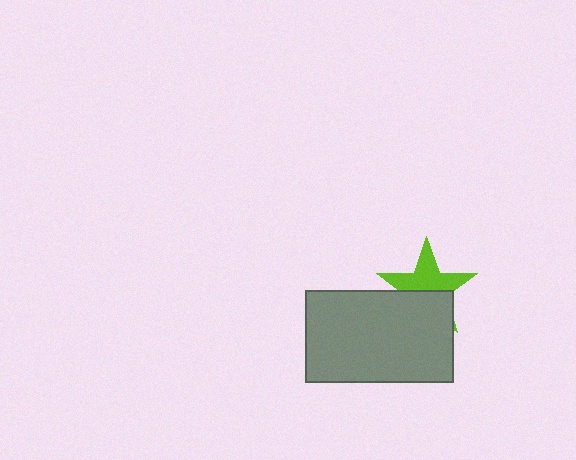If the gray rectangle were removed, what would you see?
You would see the complete lime star.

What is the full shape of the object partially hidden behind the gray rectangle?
The partially hidden object is a lime star.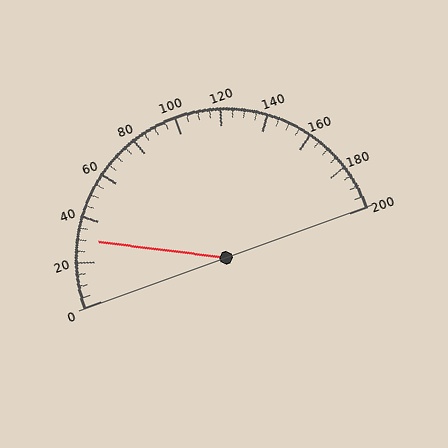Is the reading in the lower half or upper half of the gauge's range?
The reading is in the lower half of the range (0 to 200).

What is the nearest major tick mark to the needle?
The nearest major tick mark is 40.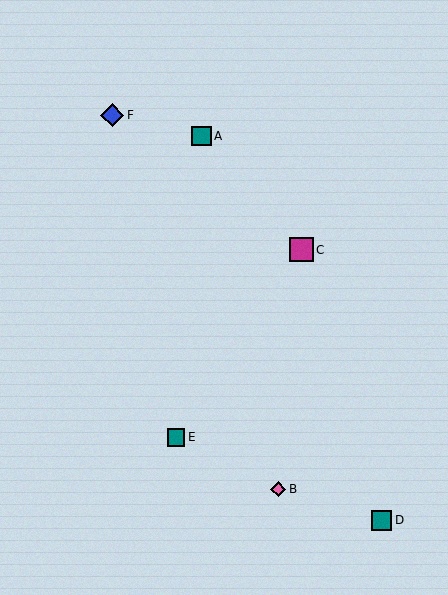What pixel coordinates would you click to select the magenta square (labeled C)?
Click at (301, 250) to select the magenta square C.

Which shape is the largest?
The magenta square (labeled C) is the largest.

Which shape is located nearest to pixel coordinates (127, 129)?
The blue diamond (labeled F) at (112, 115) is nearest to that location.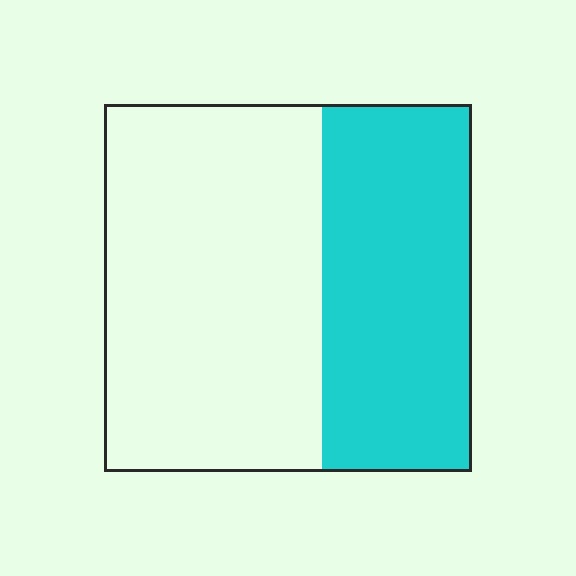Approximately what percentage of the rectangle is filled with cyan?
Approximately 40%.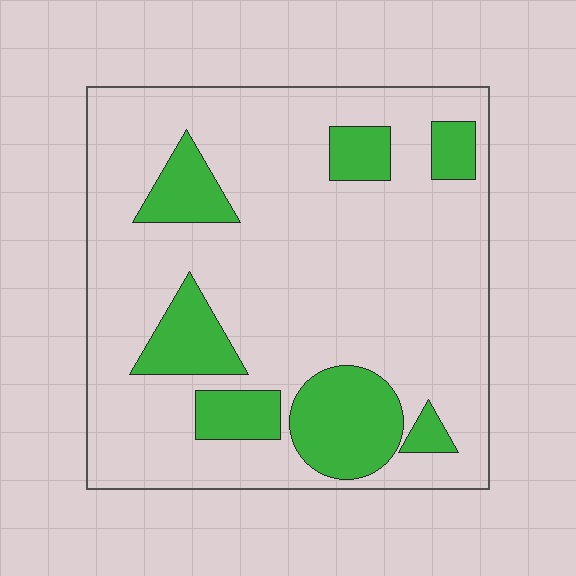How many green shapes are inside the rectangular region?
7.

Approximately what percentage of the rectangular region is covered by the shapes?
Approximately 20%.